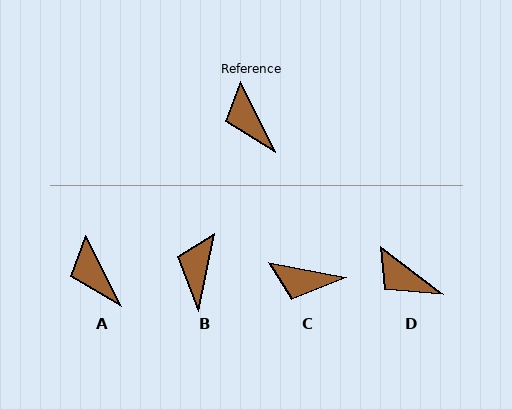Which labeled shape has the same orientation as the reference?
A.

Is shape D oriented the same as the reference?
No, it is off by about 26 degrees.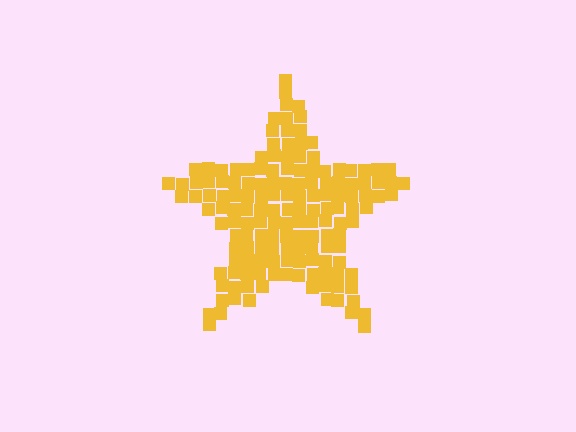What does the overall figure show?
The overall figure shows a star.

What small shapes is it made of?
It is made of small squares.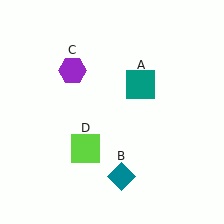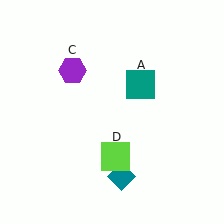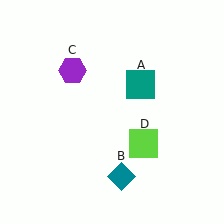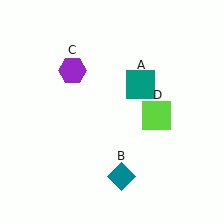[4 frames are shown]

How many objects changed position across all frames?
1 object changed position: lime square (object D).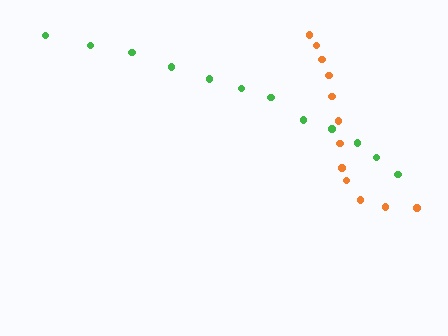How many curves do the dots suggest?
There are 2 distinct paths.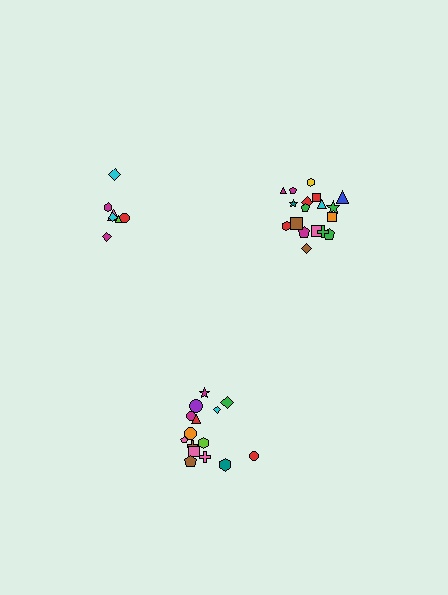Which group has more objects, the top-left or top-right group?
The top-right group.